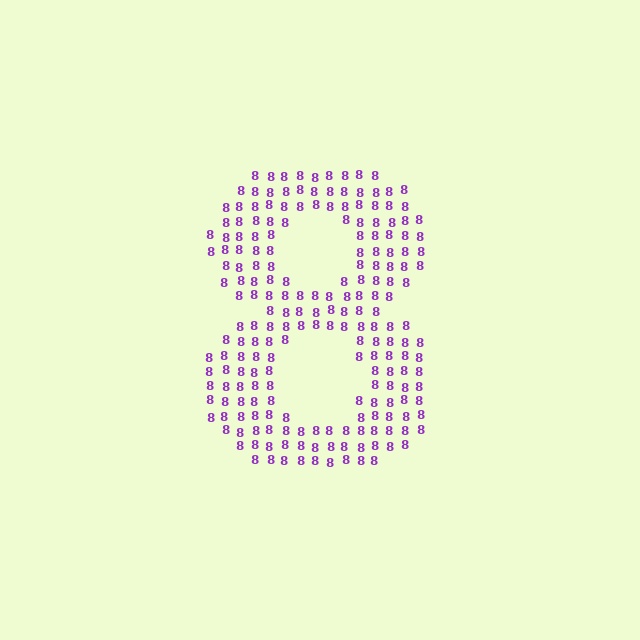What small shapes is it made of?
It is made of small digit 8's.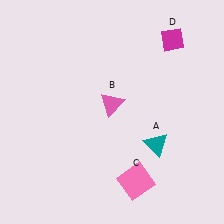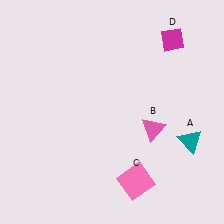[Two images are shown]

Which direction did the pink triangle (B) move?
The pink triangle (B) moved right.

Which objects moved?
The objects that moved are: the teal triangle (A), the pink triangle (B).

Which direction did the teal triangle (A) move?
The teal triangle (A) moved right.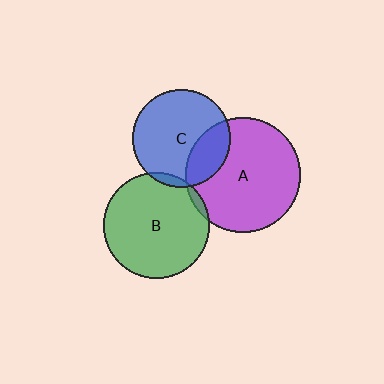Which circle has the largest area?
Circle A (purple).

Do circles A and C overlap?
Yes.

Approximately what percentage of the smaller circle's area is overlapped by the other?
Approximately 25%.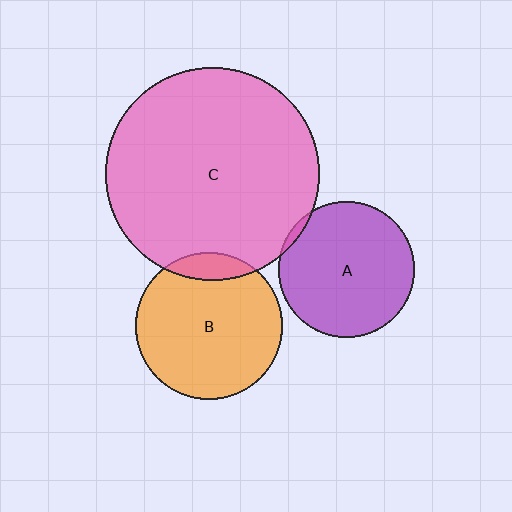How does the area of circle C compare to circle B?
Approximately 2.1 times.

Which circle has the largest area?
Circle C (pink).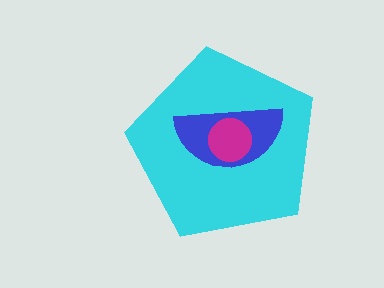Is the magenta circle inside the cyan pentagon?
Yes.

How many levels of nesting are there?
3.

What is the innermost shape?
The magenta circle.